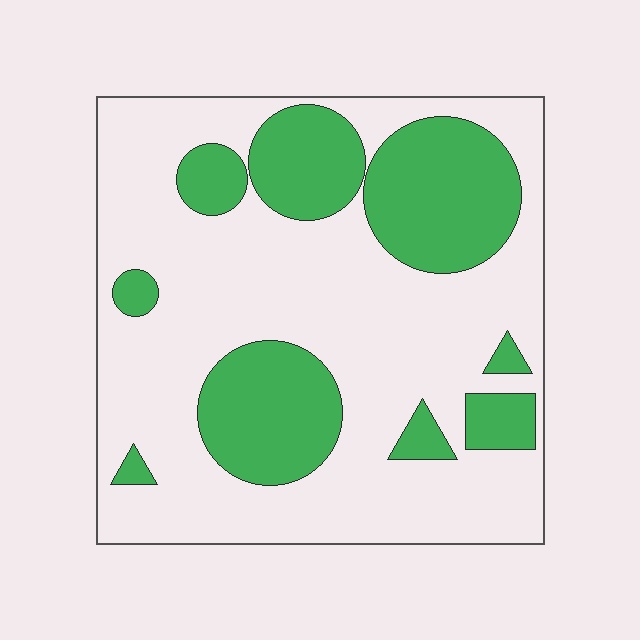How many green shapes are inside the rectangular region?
9.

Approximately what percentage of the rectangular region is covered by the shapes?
Approximately 30%.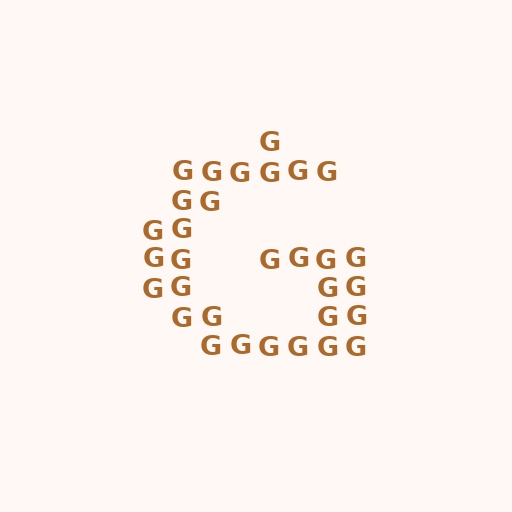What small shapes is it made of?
It is made of small letter G's.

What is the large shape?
The large shape is the letter G.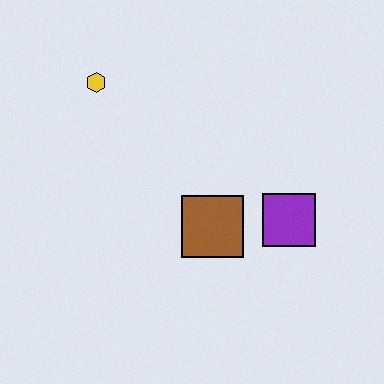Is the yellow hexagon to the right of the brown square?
No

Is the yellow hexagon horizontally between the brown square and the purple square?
No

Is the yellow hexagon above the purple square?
Yes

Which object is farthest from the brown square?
The yellow hexagon is farthest from the brown square.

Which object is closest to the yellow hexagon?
The brown square is closest to the yellow hexagon.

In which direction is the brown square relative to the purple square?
The brown square is to the left of the purple square.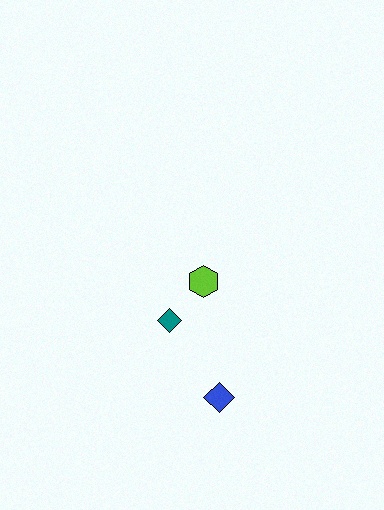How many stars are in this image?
There are no stars.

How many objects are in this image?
There are 3 objects.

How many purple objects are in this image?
There are no purple objects.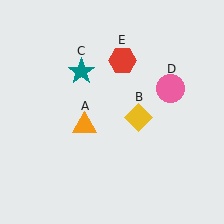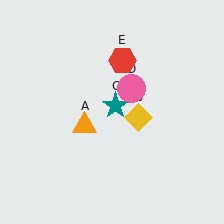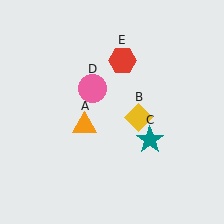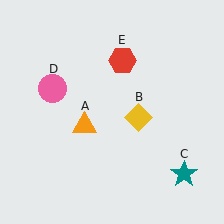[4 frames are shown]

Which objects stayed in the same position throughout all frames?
Orange triangle (object A) and yellow diamond (object B) and red hexagon (object E) remained stationary.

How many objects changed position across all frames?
2 objects changed position: teal star (object C), pink circle (object D).